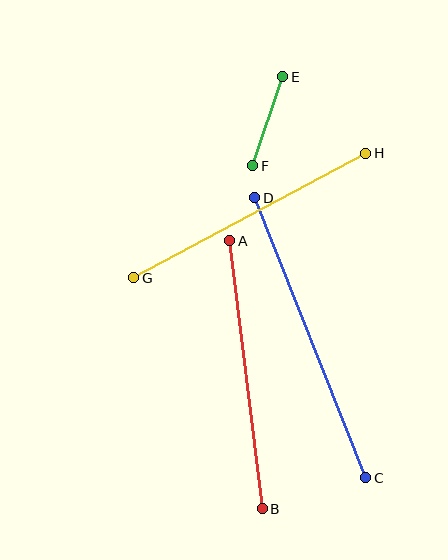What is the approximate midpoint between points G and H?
The midpoint is at approximately (250, 215) pixels.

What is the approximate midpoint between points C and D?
The midpoint is at approximately (310, 338) pixels.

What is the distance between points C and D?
The distance is approximately 301 pixels.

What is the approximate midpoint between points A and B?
The midpoint is at approximately (246, 375) pixels.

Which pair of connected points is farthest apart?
Points C and D are farthest apart.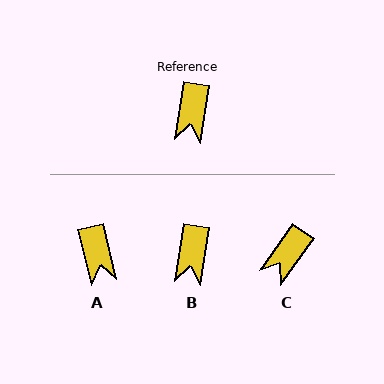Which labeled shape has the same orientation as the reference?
B.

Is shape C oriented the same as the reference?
No, it is off by about 27 degrees.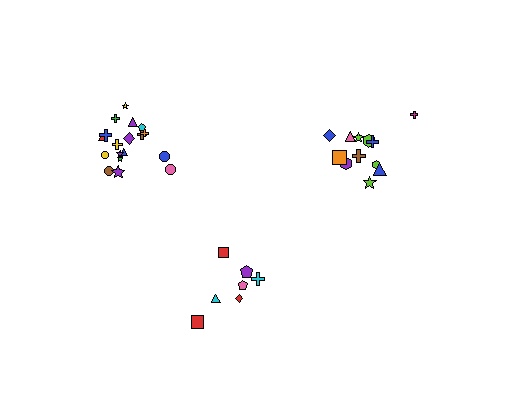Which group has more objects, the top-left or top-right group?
The top-left group.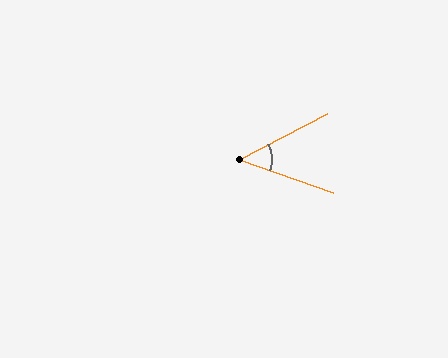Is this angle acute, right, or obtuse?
It is acute.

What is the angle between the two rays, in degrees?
Approximately 47 degrees.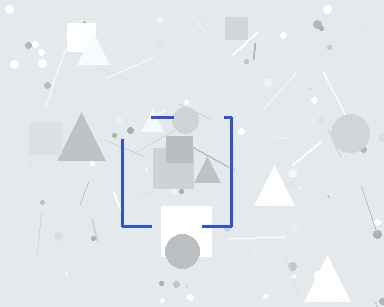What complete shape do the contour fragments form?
The contour fragments form a square.